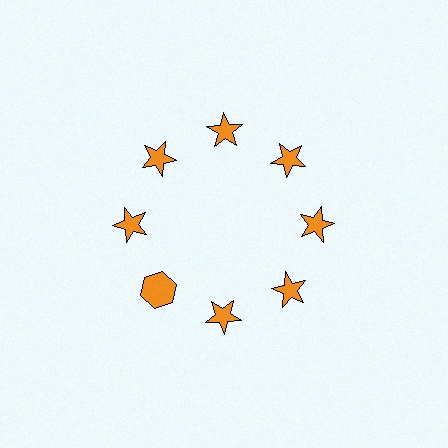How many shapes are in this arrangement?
There are 8 shapes arranged in a ring pattern.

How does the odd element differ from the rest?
It has a different shape: hexagon instead of star.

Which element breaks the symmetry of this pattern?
The orange hexagon at roughly the 8 o'clock position breaks the symmetry. All other shapes are orange stars.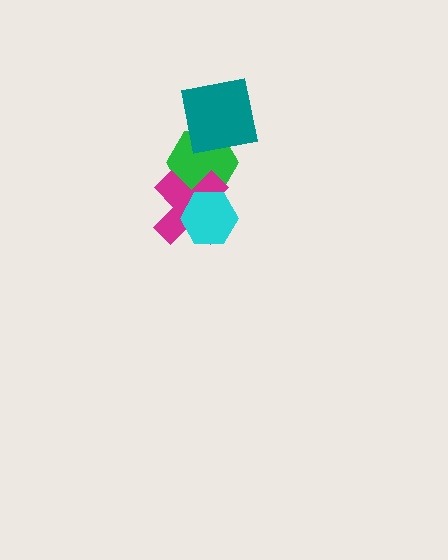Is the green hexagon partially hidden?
Yes, it is partially covered by another shape.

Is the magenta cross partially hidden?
Yes, it is partially covered by another shape.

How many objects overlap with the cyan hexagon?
2 objects overlap with the cyan hexagon.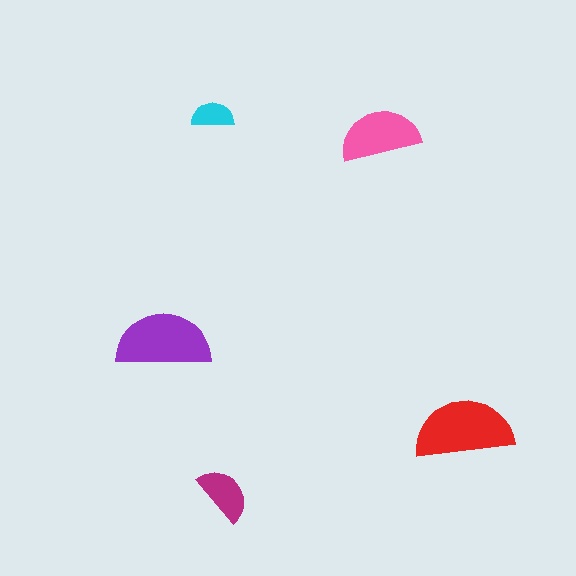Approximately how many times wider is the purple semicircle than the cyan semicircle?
About 2 times wider.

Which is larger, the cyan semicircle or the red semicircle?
The red one.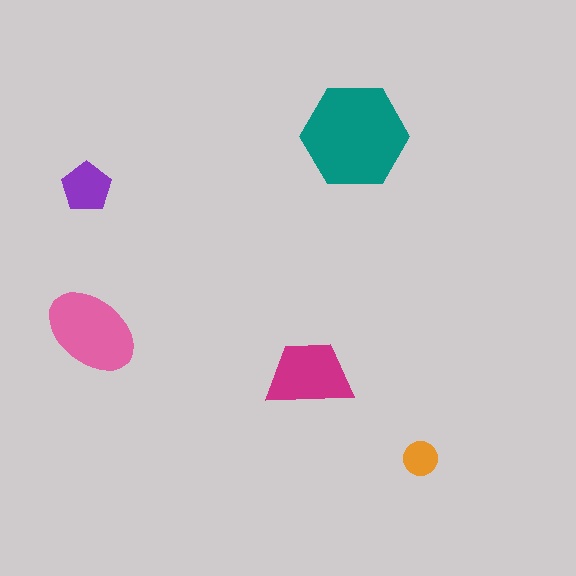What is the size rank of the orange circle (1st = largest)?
5th.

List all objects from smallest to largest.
The orange circle, the purple pentagon, the magenta trapezoid, the pink ellipse, the teal hexagon.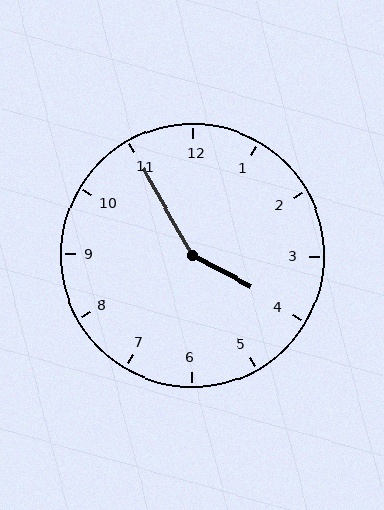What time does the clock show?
3:55.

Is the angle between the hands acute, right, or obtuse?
It is obtuse.